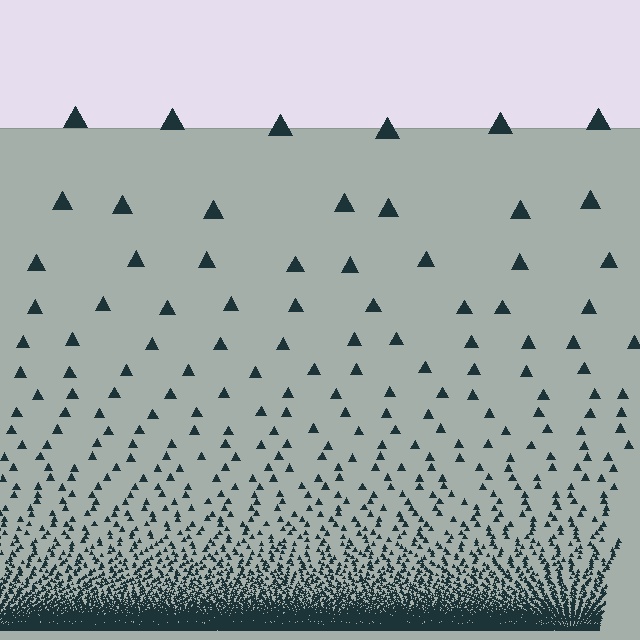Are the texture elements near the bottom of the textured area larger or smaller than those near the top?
Smaller. The gradient is inverted — elements near the bottom are smaller and denser.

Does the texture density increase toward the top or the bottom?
Density increases toward the bottom.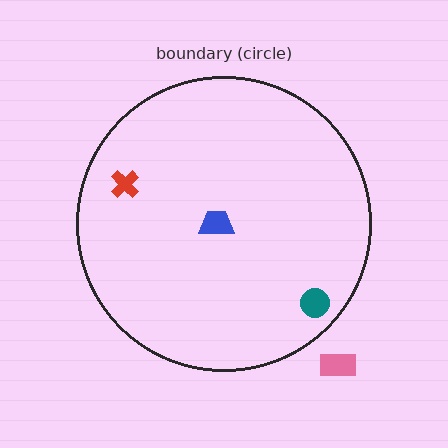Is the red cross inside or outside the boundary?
Inside.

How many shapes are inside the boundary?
3 inside, 1 outside.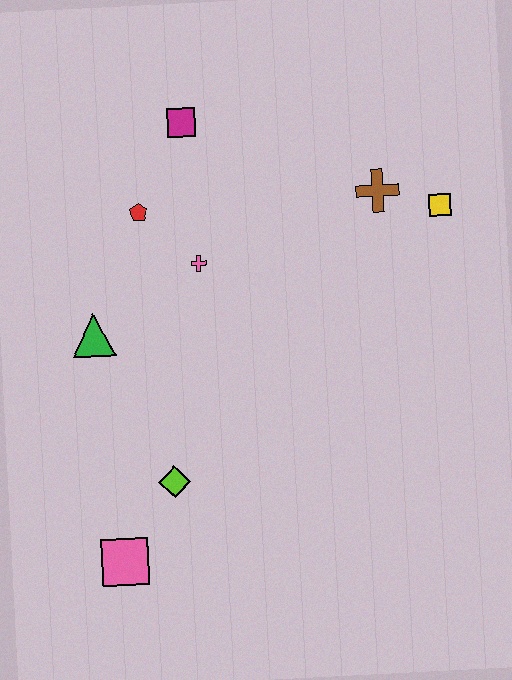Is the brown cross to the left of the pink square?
No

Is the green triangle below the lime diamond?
No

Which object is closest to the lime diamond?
The pink square is closest to the lime diamond.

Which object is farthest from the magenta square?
The pink square is farthest from the magenta square.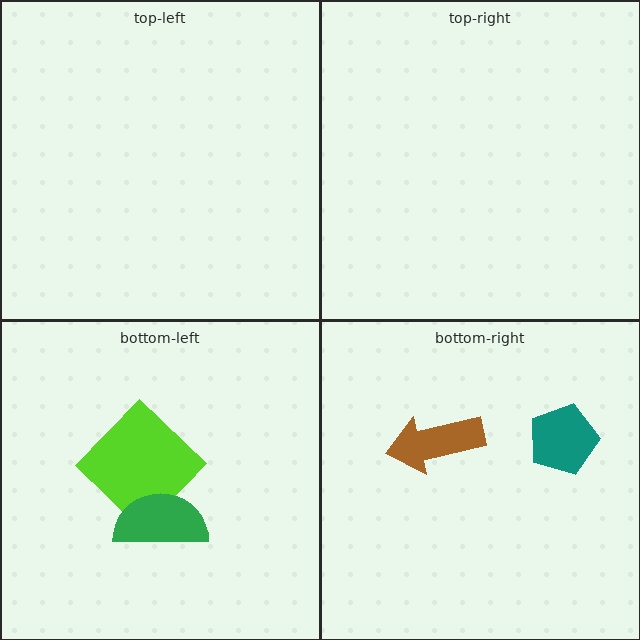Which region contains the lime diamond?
The bottom-left region.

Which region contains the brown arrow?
The bottom-right region.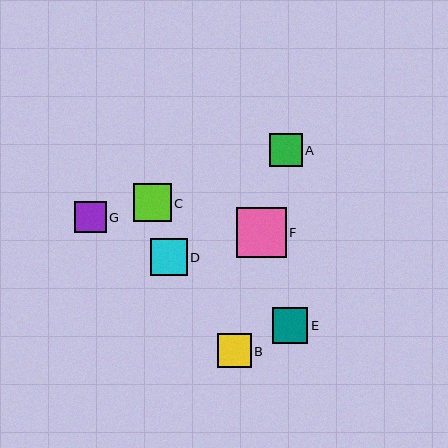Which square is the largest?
Square F is the largest with a size of approximately 50 pixels.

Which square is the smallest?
Square G is the smallest with a size of approximately 32 pixels.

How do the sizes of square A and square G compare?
Square A and square G are approximately the same size.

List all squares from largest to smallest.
From largest to smallest: F, C, D, E, B, A, G.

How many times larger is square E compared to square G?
Square E is approximately 1.1 times the size of square G.